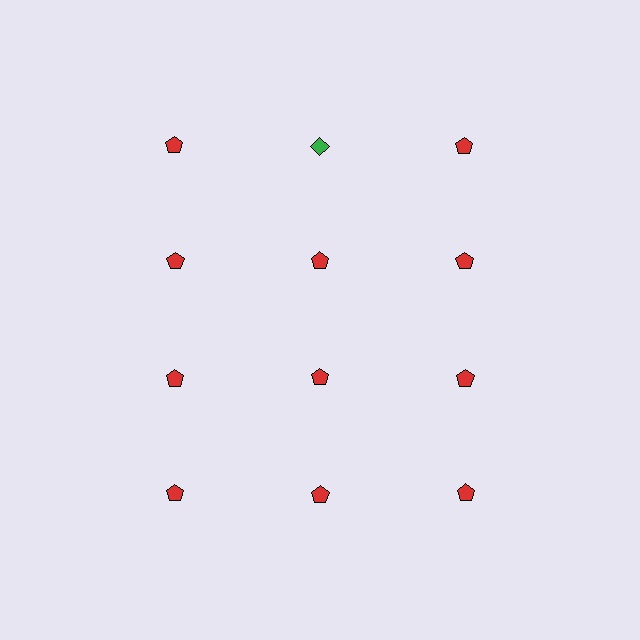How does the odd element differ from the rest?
It differs in both color (green instead of red) and shape (diamond instead of pentagon).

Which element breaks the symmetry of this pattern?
The green diamond in the top row, second from left column breaks the symmetry. All other shapes are red pentagons.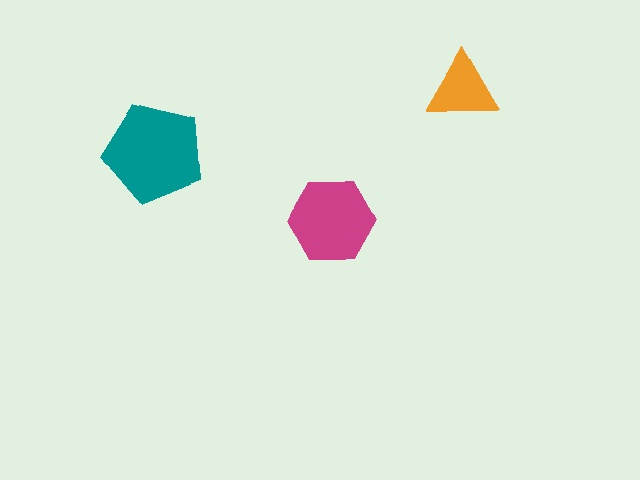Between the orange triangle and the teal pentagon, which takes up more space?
The teal pentagon.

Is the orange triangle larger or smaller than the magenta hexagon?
Smaller.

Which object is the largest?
The teal pentagon.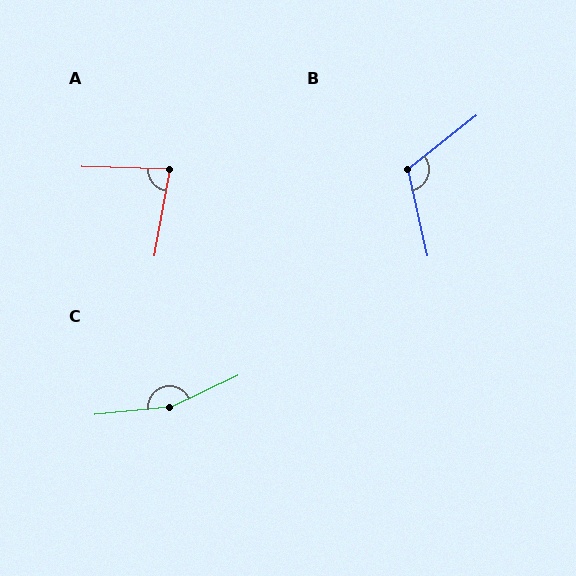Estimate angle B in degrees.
Approximately 116 degrees.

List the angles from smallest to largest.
A (82°), B (116°), C (160°).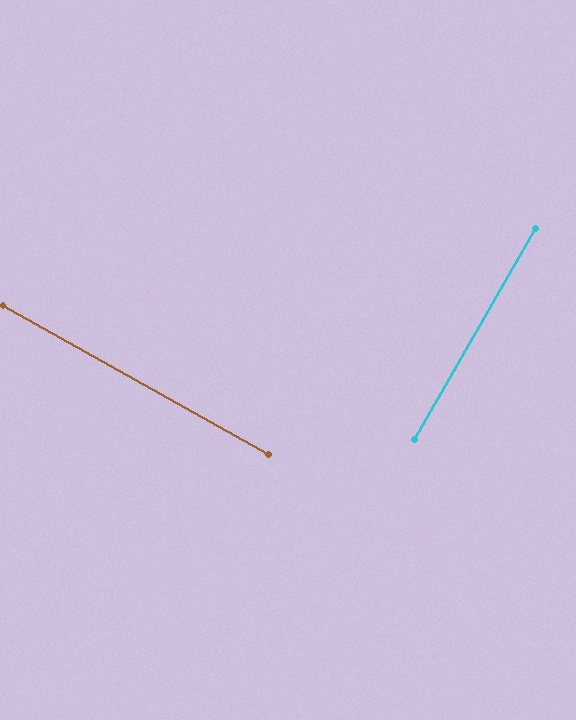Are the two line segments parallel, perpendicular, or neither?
Perpendicular — they meet at approximately 89°.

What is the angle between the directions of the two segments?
Approximately 89 degrees.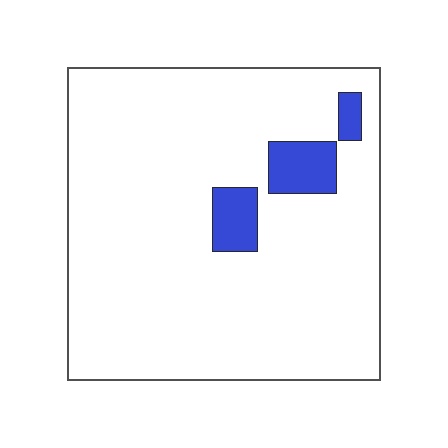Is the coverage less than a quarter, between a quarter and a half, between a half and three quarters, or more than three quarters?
Less than a quarter.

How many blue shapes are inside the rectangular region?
3.